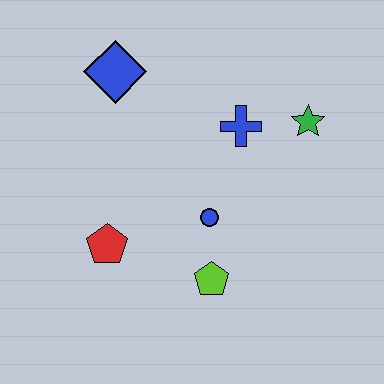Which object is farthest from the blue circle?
The blue diamond is farthest from the blue circle.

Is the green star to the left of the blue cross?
No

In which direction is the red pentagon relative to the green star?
The red pentagon is to the left of the green star.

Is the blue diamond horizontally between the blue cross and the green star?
No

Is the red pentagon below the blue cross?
Yes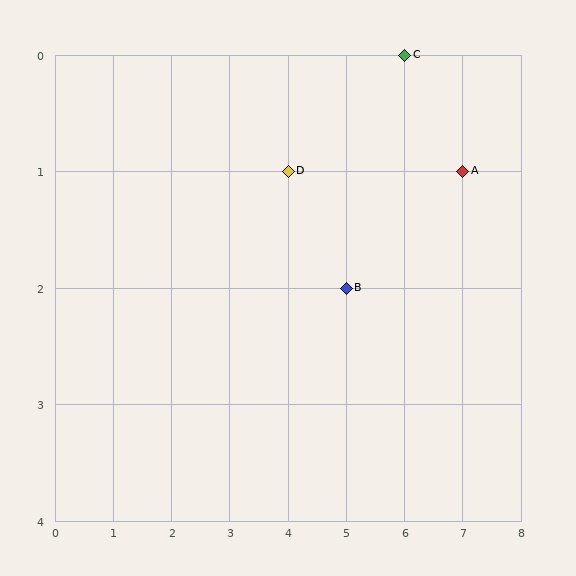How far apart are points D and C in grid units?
Points D and C are 2 columns and 1 row apart (about 2.2 grid units diagonally).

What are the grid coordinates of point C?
Point C is at grid coordinates (6, 0).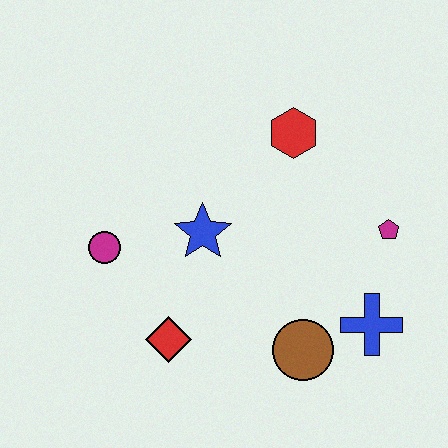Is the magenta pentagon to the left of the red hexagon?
No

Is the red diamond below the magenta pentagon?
Yes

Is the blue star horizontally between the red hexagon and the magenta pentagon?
No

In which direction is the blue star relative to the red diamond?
The blue star is above the red diamond.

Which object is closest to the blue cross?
The brown circle is closest to the blue cross.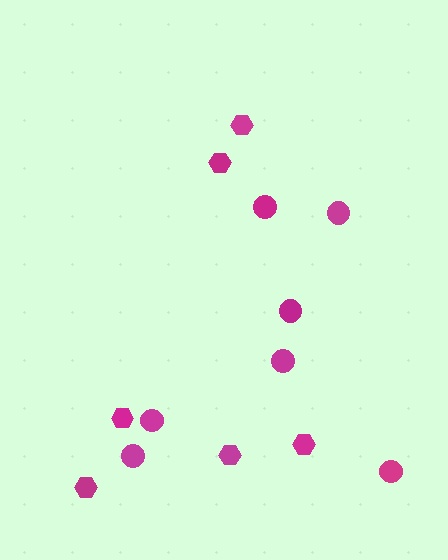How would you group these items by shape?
There are 2 groups: one group of hexagons (6) and one group of circles (7).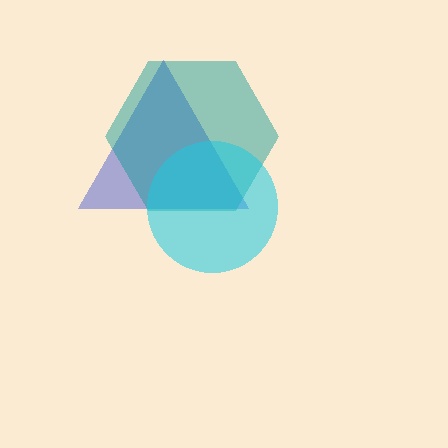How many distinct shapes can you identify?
There are 3 distinct shapes: a blue triangle, a teal hexagon, a cyan circle.